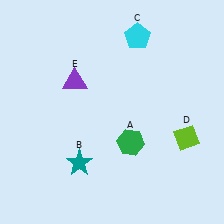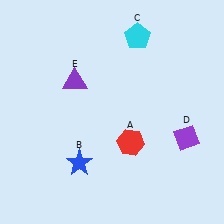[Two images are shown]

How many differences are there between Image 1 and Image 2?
There are 3 differences between the two images.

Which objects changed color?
A changed from green to red. B changed from teal to blue. D changed from lime to purple.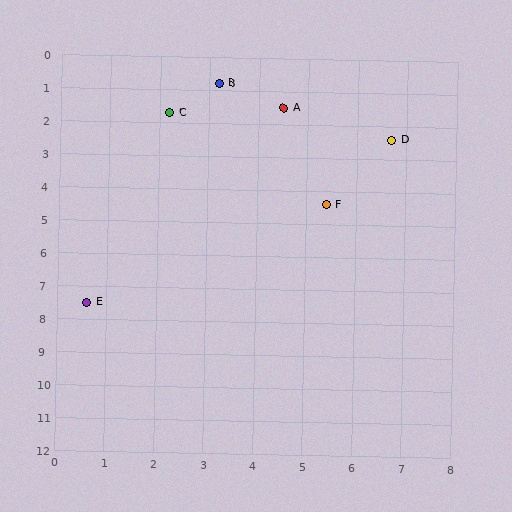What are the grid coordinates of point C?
Point C is at approximately (2.2, 1.7).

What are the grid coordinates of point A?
Point A is at approximately (4.5, 1.5).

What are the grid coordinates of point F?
Point F is at approximately (5.4, 4.4).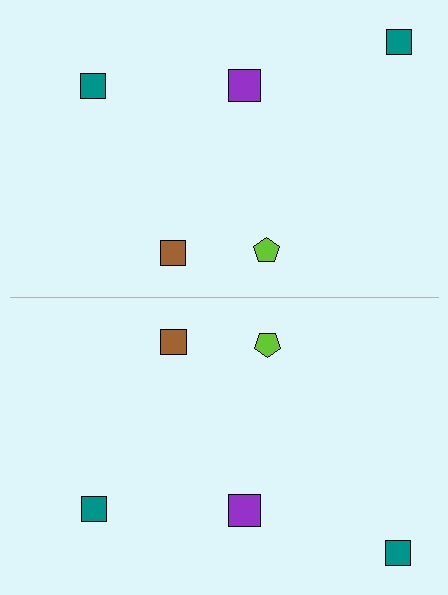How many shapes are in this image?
There are 10 shapes in this image.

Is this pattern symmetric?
Yes, this pattern has bilateral (reflection) symmetry.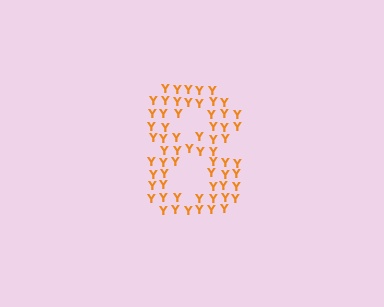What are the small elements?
The small elements are letter Y's.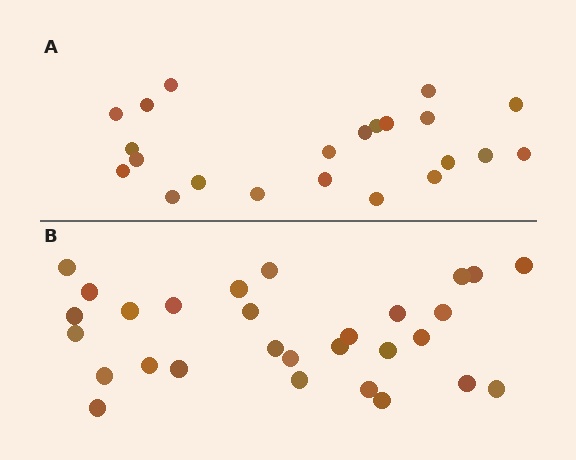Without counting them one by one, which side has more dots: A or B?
Region B (the bottom region) has more dots.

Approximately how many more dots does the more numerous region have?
Region B has roughly 8 or so more dots than region A.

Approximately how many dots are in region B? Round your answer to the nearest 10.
About 30 dots. (The exact count is 29, which rounds to 30.)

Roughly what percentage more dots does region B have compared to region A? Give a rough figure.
About 30% more.